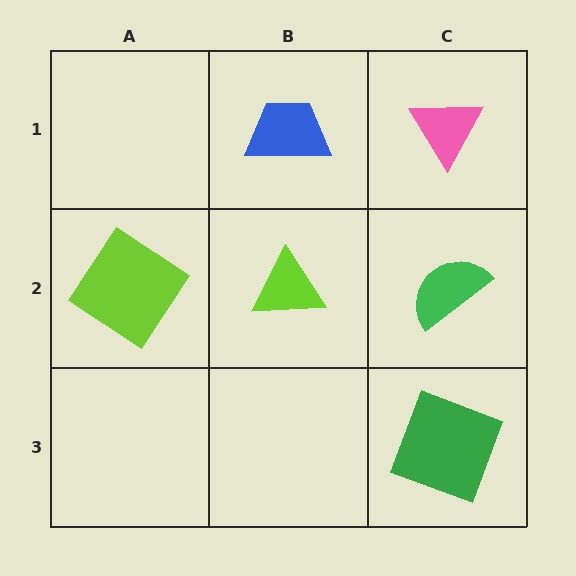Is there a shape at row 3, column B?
No, that cell is empty.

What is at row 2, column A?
A lime diamond.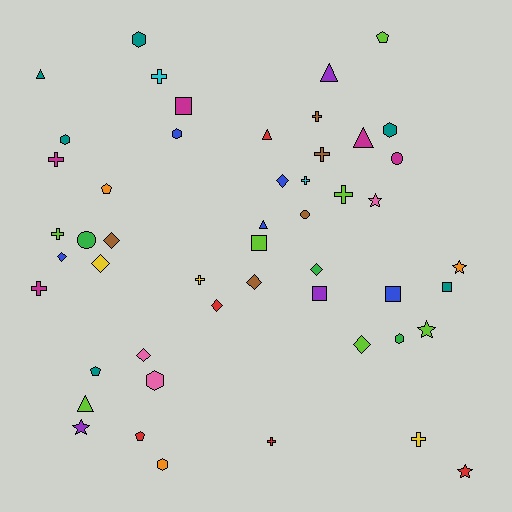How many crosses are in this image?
There are 11 crosses.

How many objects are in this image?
There are 50 objects.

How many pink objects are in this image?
There are 3 pink objects.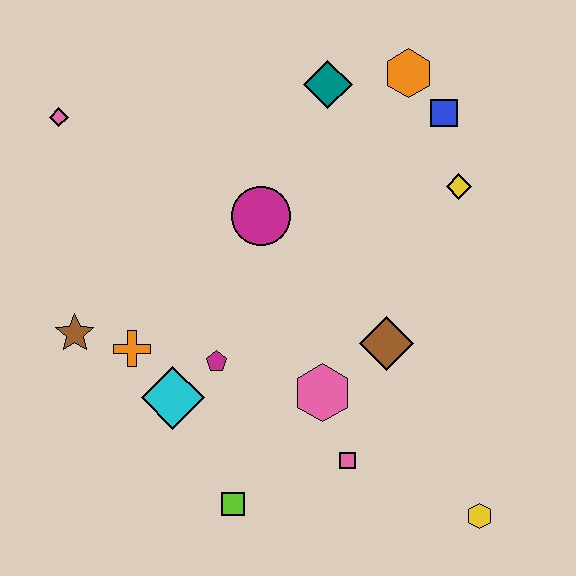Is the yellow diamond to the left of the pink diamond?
No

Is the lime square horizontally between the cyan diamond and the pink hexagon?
Yes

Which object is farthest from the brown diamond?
The pink diamond is farthest from the brown diamond.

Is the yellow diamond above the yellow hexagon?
Yes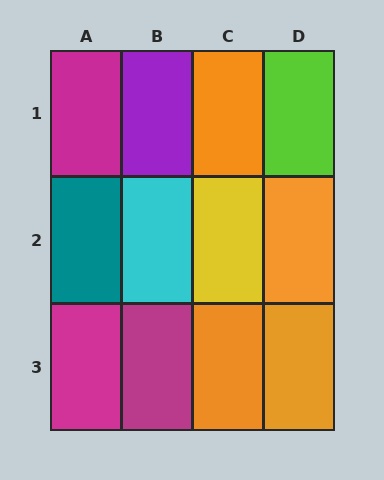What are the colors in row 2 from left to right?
Teal, cyan, yellow, orange.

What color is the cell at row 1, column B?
Purple.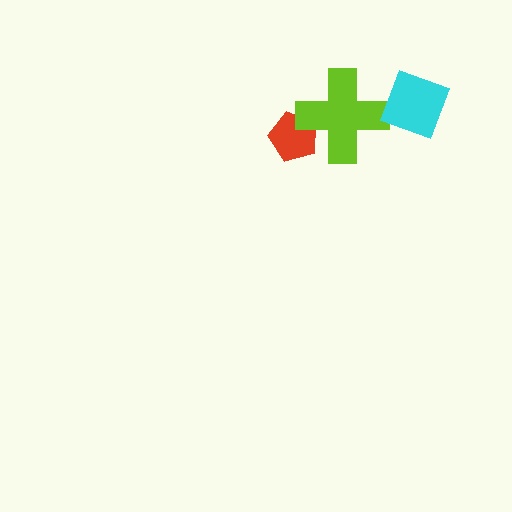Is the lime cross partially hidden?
No, no other shape covers it.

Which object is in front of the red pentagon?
The lime cross is in front of the red pentagon.